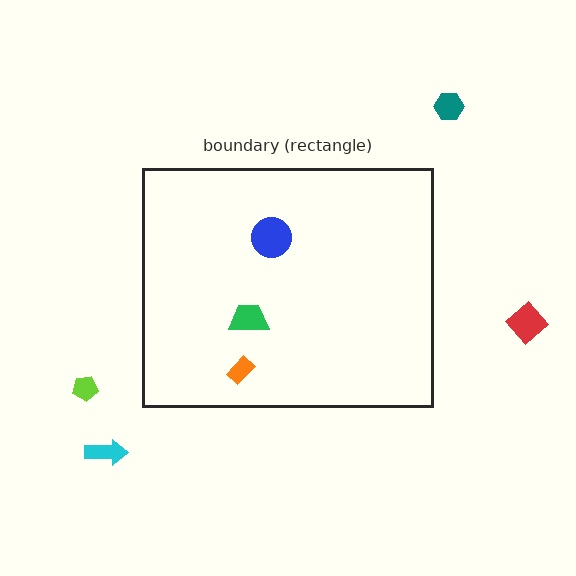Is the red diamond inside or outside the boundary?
Outside.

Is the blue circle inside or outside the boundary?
Inside.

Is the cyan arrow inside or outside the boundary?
Outside.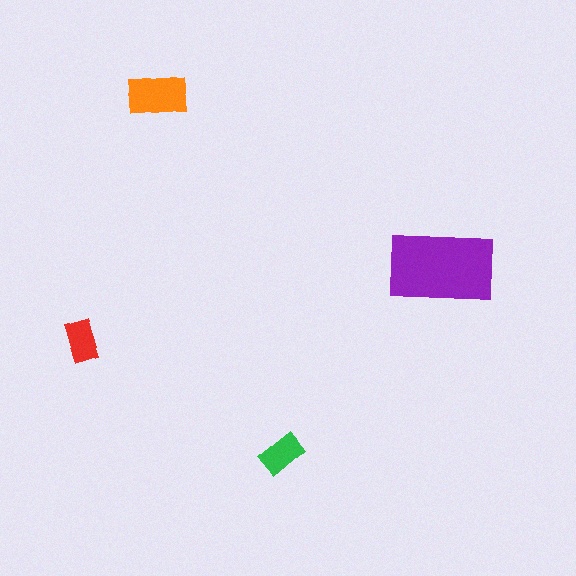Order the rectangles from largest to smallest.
the purple one, the orange one, the green one, the red one.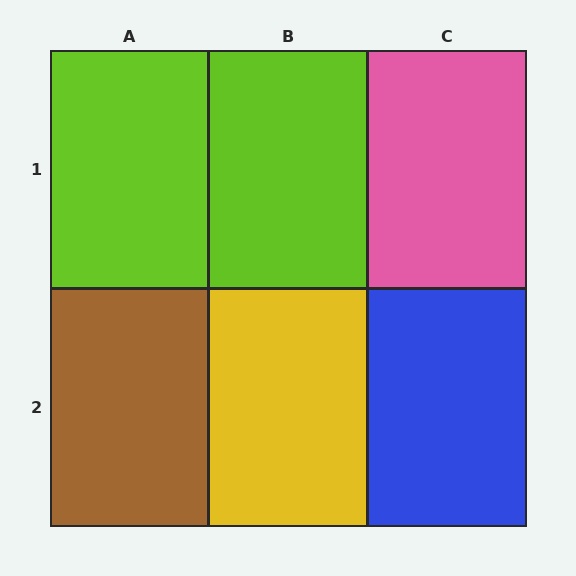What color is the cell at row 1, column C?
Pink.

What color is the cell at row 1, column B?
Lime.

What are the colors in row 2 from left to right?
Brown, yellow, blue.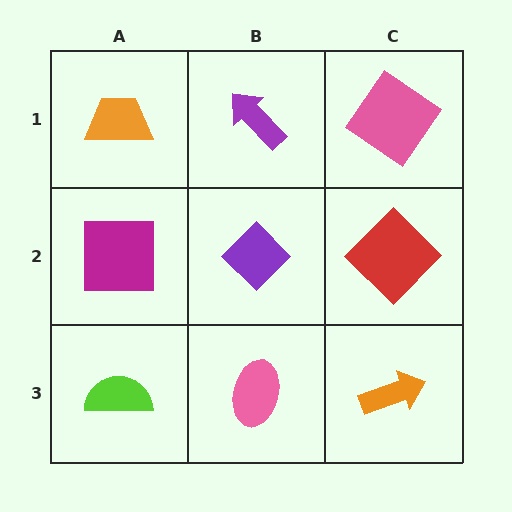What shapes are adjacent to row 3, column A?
A magenta square (row 2, column A), a pink ellipse (row 3, column B).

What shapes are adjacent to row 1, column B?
A purple diamond (row 2, column B), an orange trapezoid (row 1, column A), a pink diamond (row 1, column C).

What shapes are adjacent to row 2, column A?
An orange trapezoid (row 1, column A), a lime semicircle (row 3, column A), a purple diamond (row 2, column B).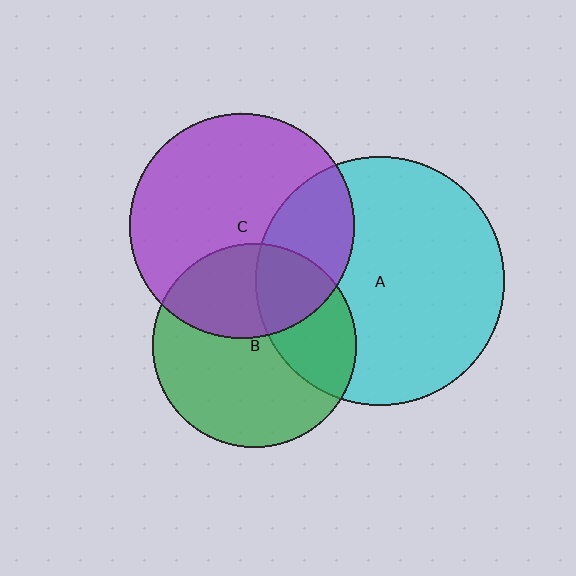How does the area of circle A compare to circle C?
Approximately 1.2 times.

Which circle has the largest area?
Circle A (cyan).